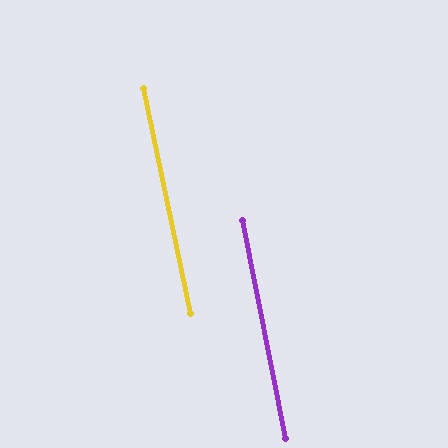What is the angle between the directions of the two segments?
Approximately 1 degree.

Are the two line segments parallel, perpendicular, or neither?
Parallel — their directions differ by only 0.6°.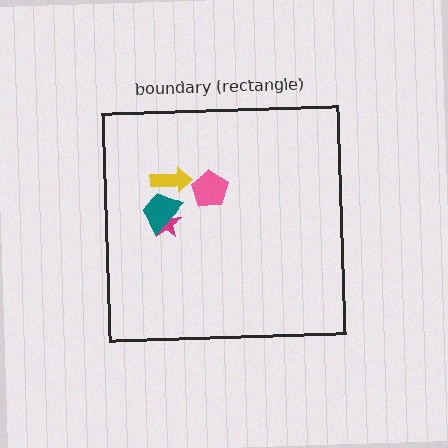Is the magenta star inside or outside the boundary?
Inside.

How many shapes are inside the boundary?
4 inside, 0 outside.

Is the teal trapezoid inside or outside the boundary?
Inside.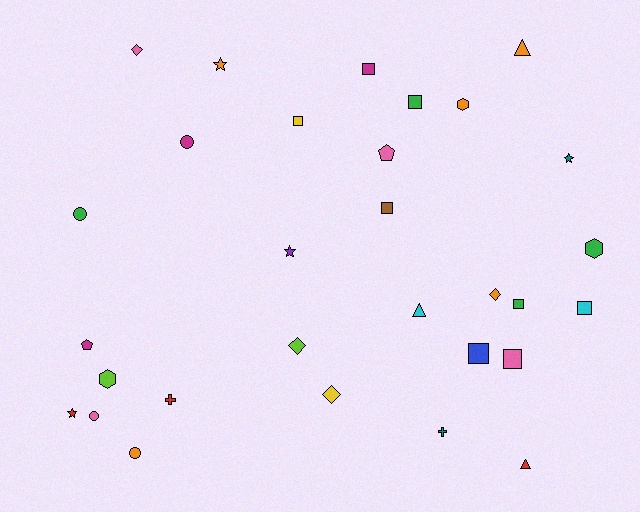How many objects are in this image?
There are 30 objects.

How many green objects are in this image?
There are 4 green objects.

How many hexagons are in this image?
There are 3 hexagons.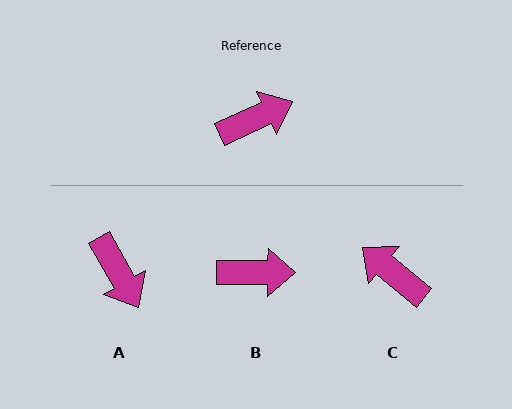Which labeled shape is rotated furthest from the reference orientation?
C, about 115 degrees away.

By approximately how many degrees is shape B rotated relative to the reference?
Approximately 25 degrees clockwise.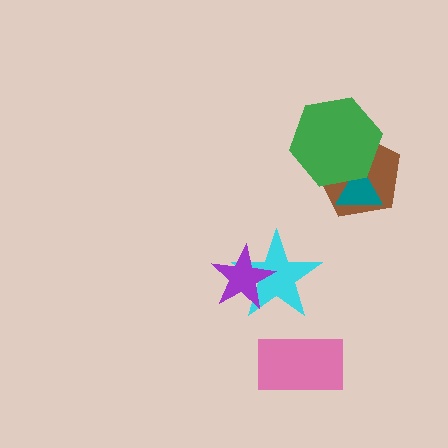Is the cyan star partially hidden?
Yes, it is partially covered by another shape.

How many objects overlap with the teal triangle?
2 objects overlap with the teal triangle.